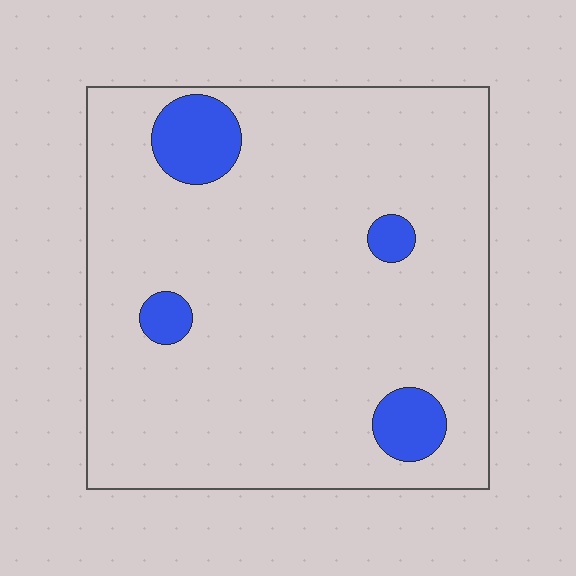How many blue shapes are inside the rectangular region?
4.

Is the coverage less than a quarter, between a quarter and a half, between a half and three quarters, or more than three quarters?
Less than a quarter.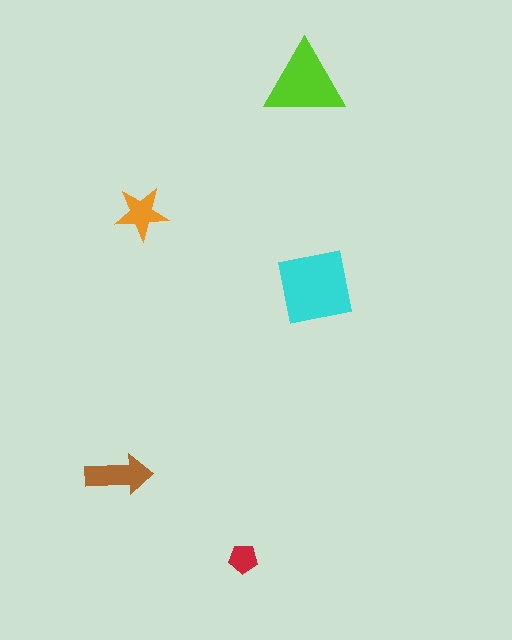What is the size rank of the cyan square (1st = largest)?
1st.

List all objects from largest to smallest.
The cyan square, the lime triangle, the brown arrow, the orange star, the red pentagon.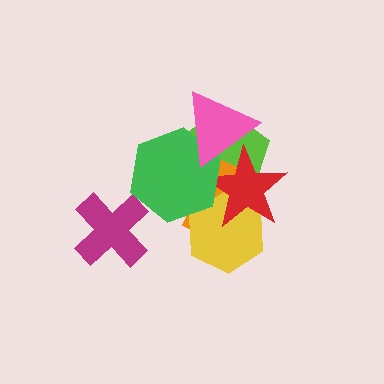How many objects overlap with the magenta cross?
0 objects overlap with the magenta cross.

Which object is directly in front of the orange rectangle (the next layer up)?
The yellow hexagon is directly in front of the orange rectangle.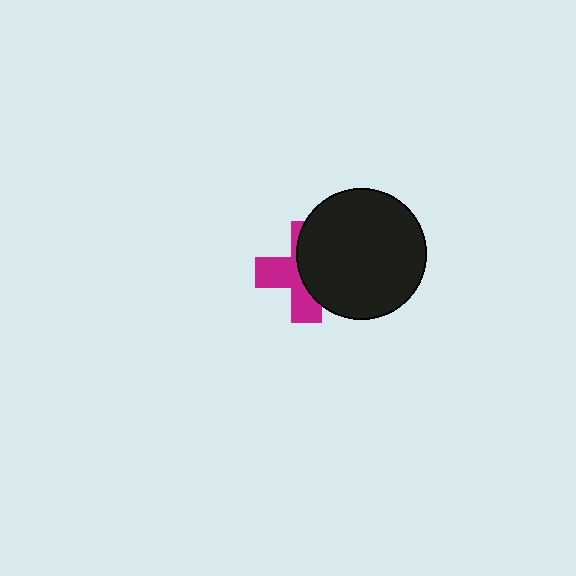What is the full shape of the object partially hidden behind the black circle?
The partially hidden object is a magenta cross.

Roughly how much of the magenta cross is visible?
About half of it is visible (roughly 47%).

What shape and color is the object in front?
The object in front is a black circle.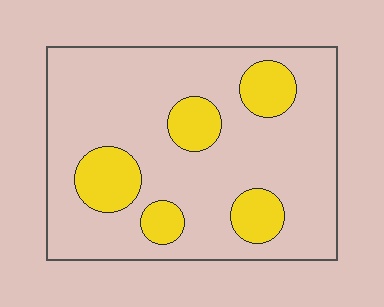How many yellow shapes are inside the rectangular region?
5.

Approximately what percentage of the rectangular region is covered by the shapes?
Approximately 20%.